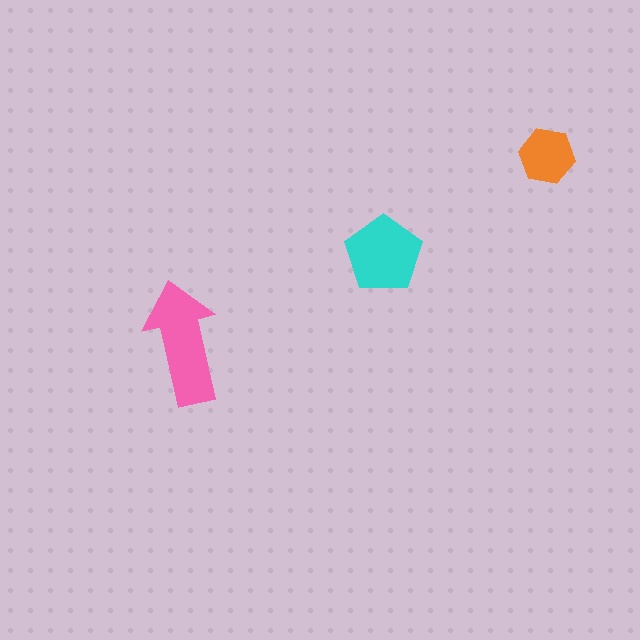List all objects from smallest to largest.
The orange hexagon, the cyan pentagon, the pink arrow.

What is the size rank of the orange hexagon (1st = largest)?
3rd.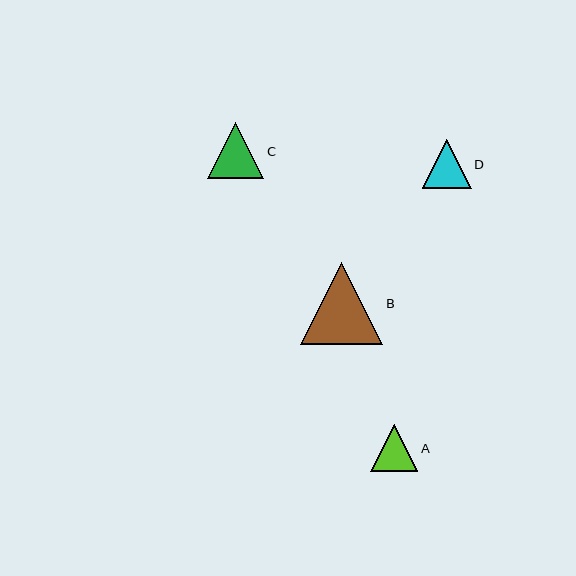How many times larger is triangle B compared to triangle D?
Triangle B is approximately 1.7 times the size of triangle D.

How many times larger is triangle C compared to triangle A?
Triangle C is approximately 1.2 times the size of triangle A.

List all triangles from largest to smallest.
From largest to smallest: B, C, D, A.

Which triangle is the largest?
Triangle B is the largest with a size of approximately 82 pixels.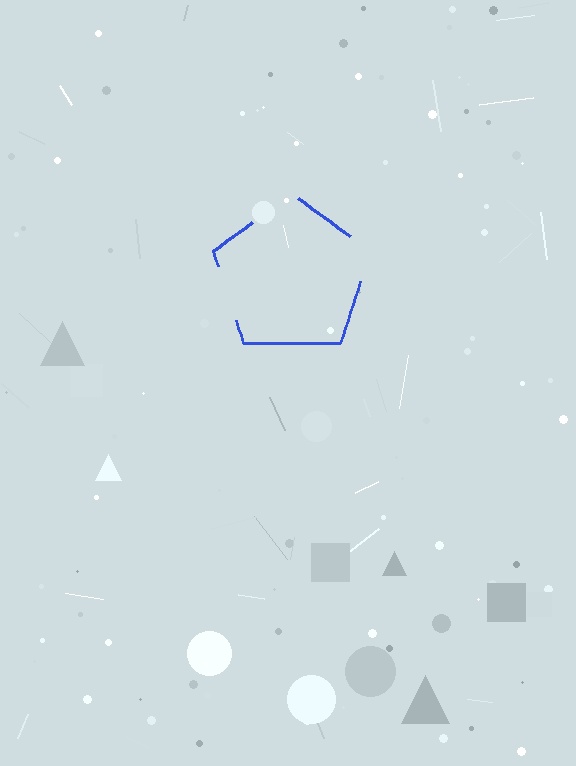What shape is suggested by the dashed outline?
The dashed outline suggests a pentagon.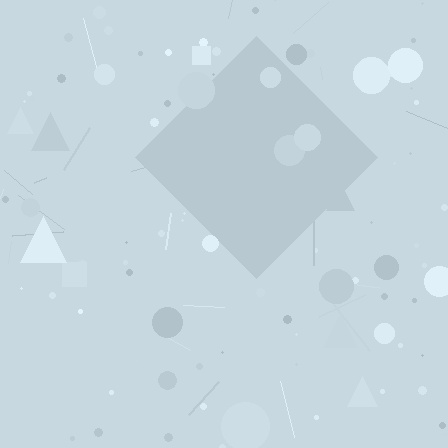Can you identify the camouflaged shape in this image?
The camouflaged shape is a diamond.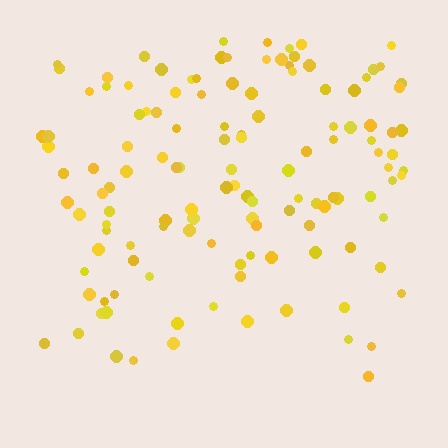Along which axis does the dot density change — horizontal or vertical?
Vertical.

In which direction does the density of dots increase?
From bottom to top, with the top side densest.